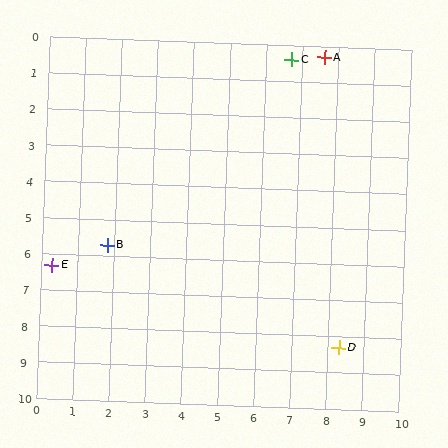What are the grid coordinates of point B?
Point B is at approximately (1.8, 5.7).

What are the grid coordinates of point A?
Point A is at approximately (7.6, 0.3).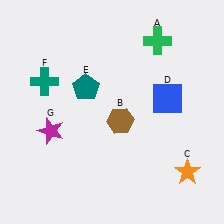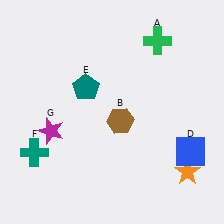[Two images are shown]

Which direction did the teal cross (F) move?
The teal cross (F) moved down.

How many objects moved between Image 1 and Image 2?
2 objects moved between the two images.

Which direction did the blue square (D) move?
The blue square (D) moved down.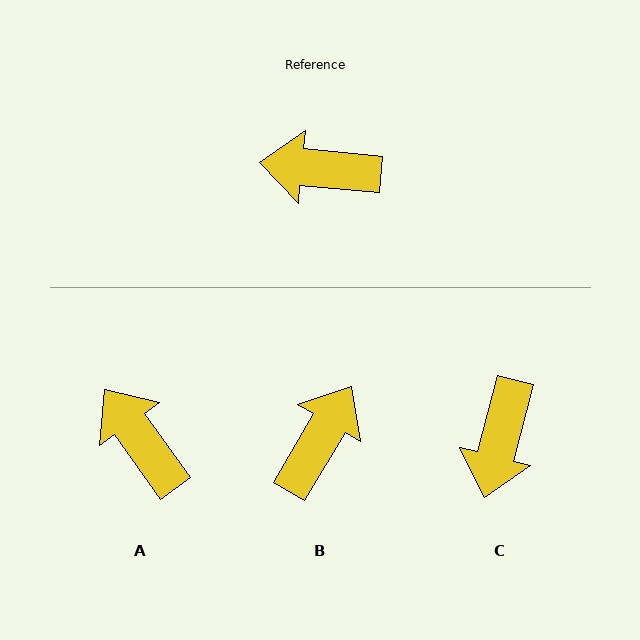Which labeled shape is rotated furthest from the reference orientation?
B, about 115 degrees away.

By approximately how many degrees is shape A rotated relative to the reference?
Approximately 49 degrees clockwise.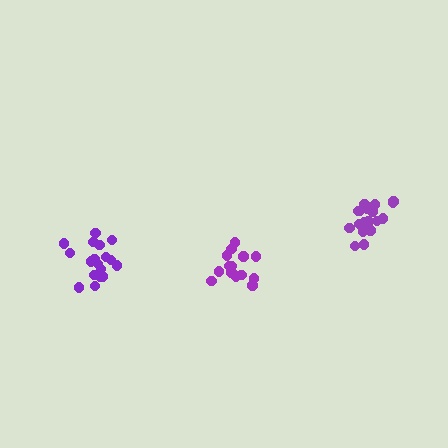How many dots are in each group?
Group 1: 18 dots, Group 2: 14 dots, Group 3: 20 dots (52 total).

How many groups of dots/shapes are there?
There are 3 groups.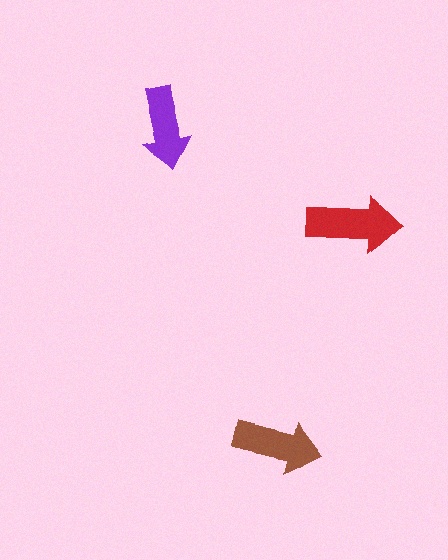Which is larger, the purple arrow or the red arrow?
The red one.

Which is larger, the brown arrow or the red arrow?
The red one.